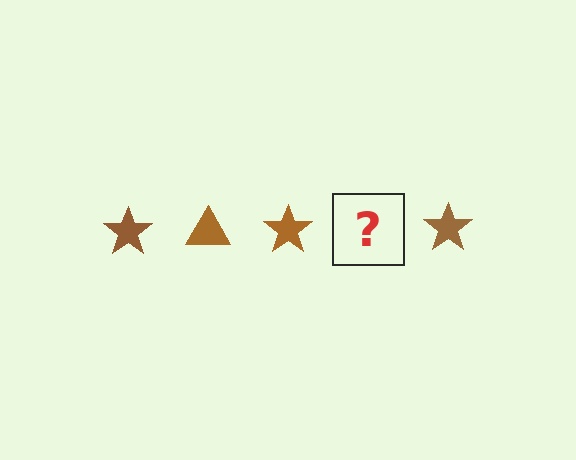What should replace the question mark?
The question mark should be replaced with a brown triangle.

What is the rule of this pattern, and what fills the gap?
The rule is that the pattern cycles through star, triangle shapes in brown. The gap should be filled with a brown triangle.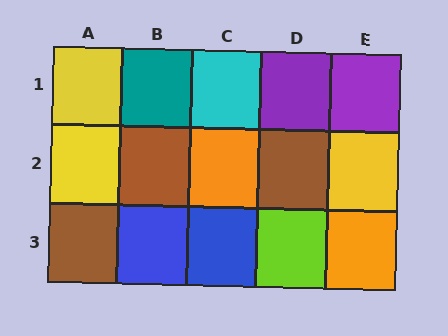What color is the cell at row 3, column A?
Brown.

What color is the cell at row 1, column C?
Cyan.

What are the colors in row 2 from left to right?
Yellow, brown, orange, brown, yellow.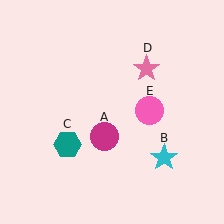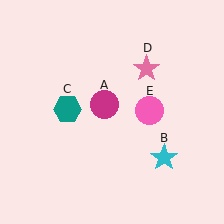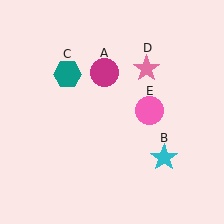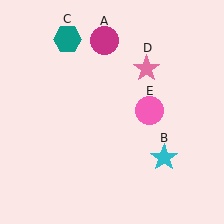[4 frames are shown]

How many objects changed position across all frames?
2 objects changed position: magenta circle (object A), teal hexagon (object C).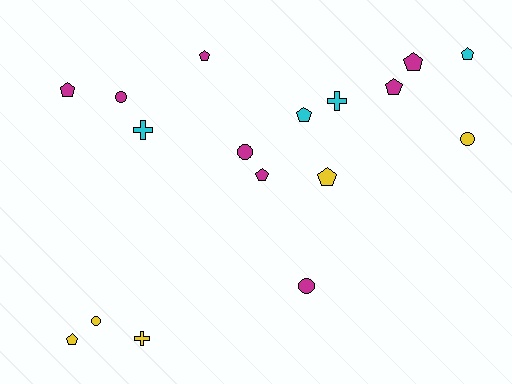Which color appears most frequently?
Magenta, with 8 objects.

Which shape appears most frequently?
Pentagon, with 9 objects.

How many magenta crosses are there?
There are no magenta crosses.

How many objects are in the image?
There are 17 objects.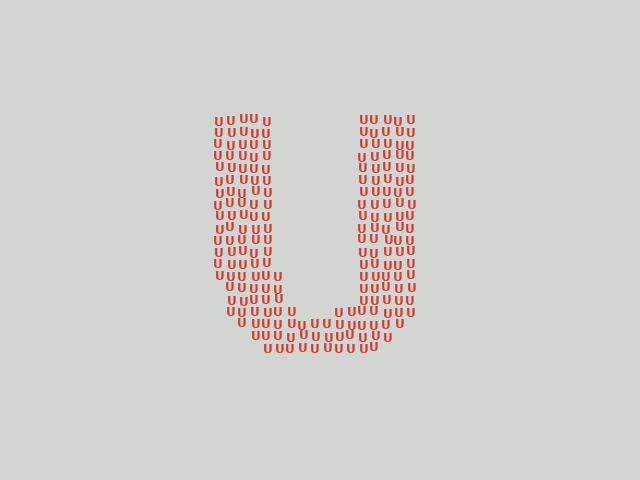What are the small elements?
The small elements are letter U's.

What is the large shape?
The large shape is the letter U.